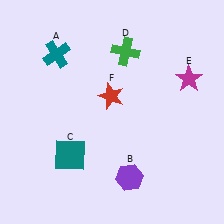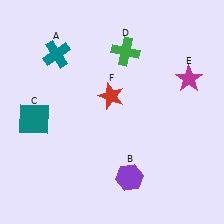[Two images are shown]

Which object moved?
The teal square (C) moved up.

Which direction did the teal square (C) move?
The teal square (C) moved up.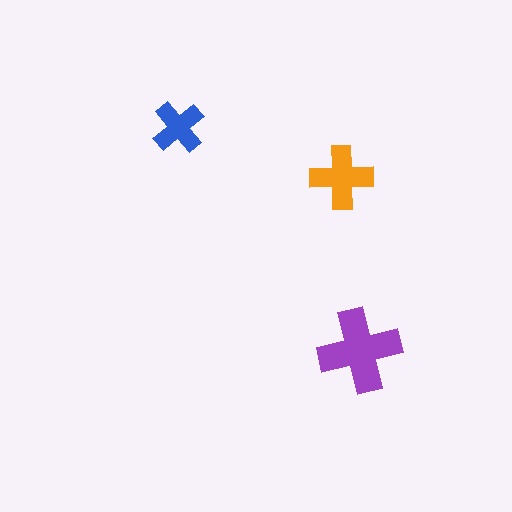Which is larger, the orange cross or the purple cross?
The purple one.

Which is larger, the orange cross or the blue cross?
The orange one.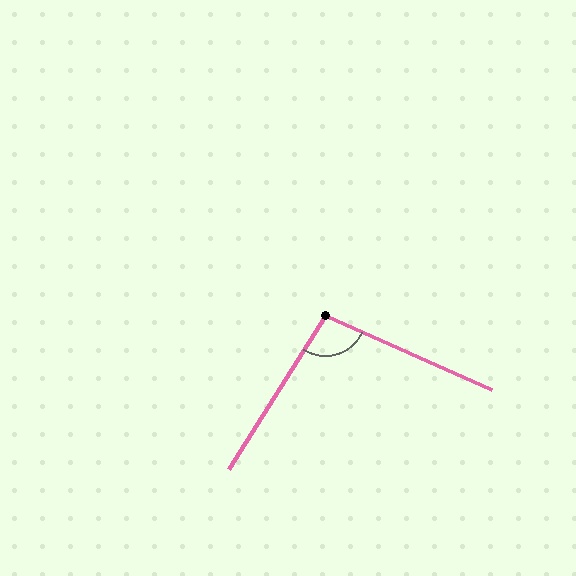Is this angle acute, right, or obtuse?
It is obtuse.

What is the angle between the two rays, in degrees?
Approximately 98 degrees.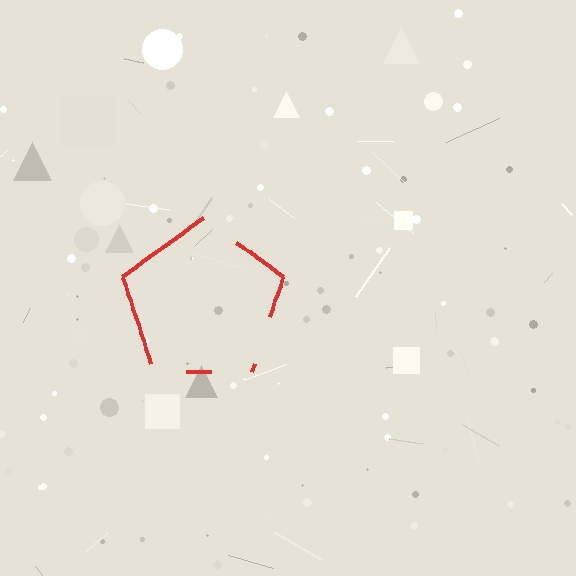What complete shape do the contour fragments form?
The contour fragments form a pentagon.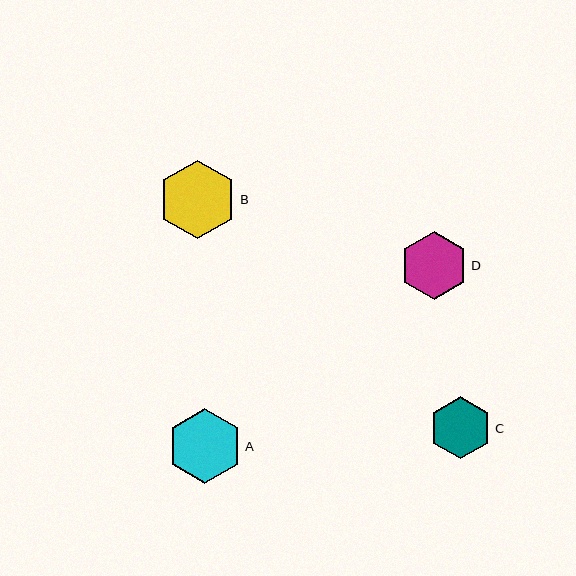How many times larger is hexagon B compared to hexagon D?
Hexagon B is approximately 1.2 times the size of hexagon D.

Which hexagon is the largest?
Hexagon B is the largest with a size of approximately 79 pixels.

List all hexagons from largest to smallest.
From largest to smallest: B, A, D, C.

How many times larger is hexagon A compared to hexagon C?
Hexagon A is approximately 1.2 times the size of hexagon C.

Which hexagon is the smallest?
Hexagon C is the smallest with a size of approximately 62 pixels.